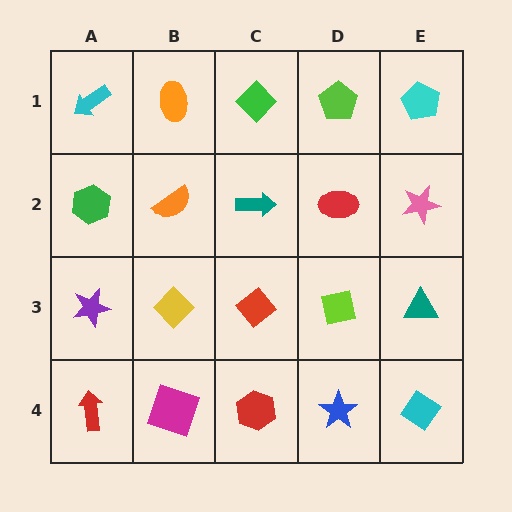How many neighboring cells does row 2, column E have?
3.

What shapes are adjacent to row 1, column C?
A teal arrow (row 2, column C), an orange ellipse (row 1, column B), a lime pentagon (row 1, column D).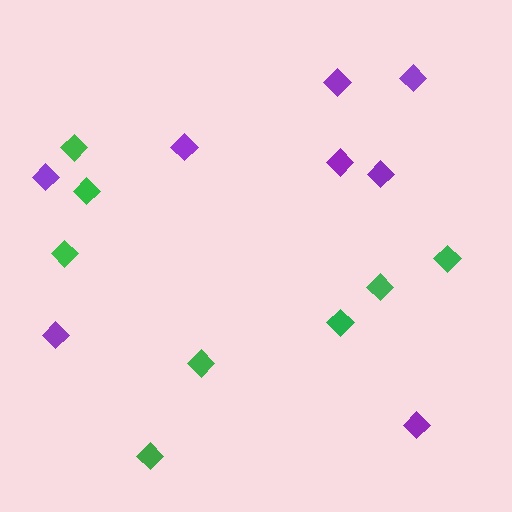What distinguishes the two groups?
There are 2 groups: one group of purple diamonds (8) and one group of green diamonds (8).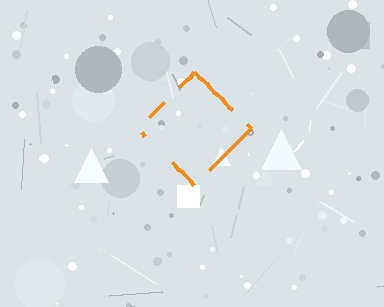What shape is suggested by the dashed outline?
The dashed outline suggests a diamond.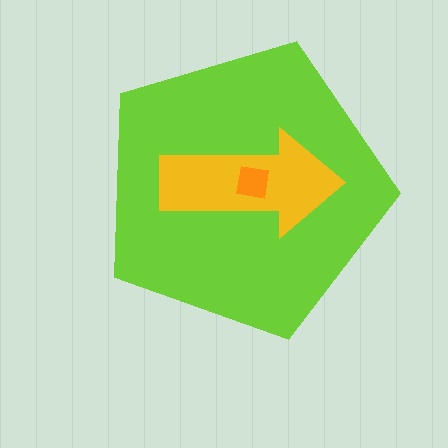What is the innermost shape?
The orange square.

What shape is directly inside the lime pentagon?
The yellow arrow.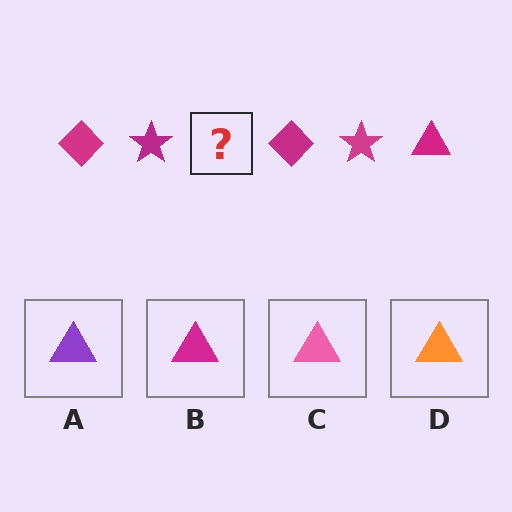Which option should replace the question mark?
Option B.